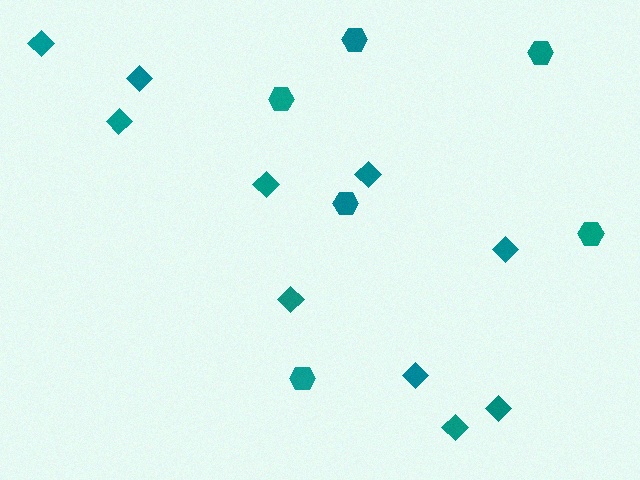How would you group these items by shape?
There are 2 groups: one group of hexagons (6) and one group of diamonds (10).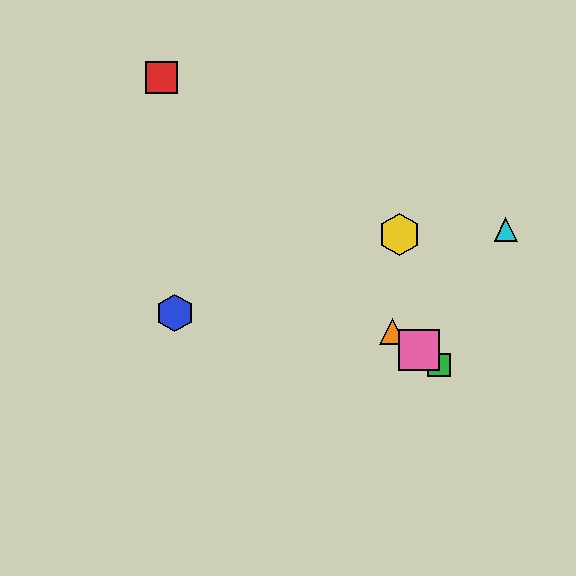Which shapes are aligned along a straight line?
The green square, the purple hexagon, the orange triangle, the pink square are aligned along a straight line.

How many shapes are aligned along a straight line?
4 shapes (the green square, the purple hexagon, the orange triangle, the pink square) are aligned along a straight line.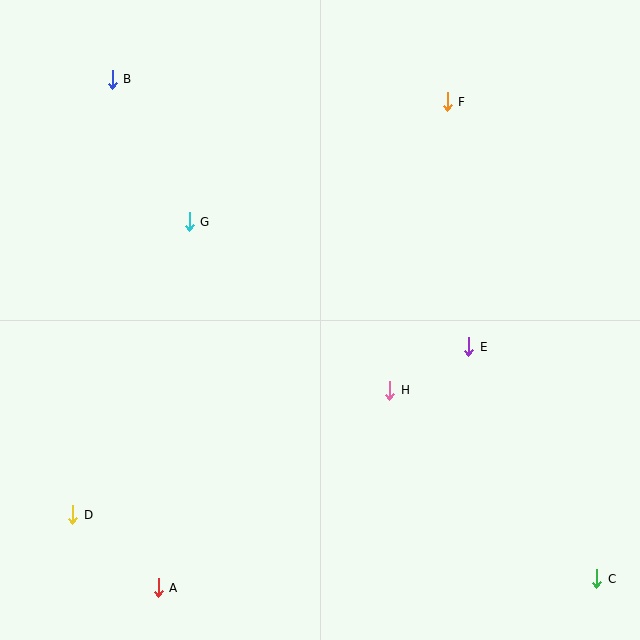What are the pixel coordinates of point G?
Point G is at (189, 222).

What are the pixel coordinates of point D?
Point D is at (73, 515).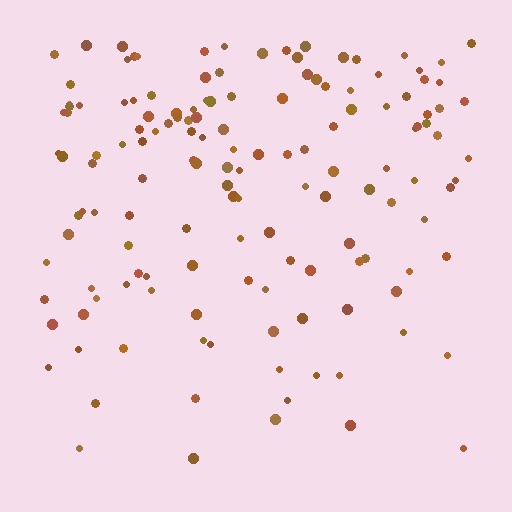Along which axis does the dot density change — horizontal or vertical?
Vertical.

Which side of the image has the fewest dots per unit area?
The bottom.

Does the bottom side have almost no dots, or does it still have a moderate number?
Still a moderate number, just noticeably fewer than the top.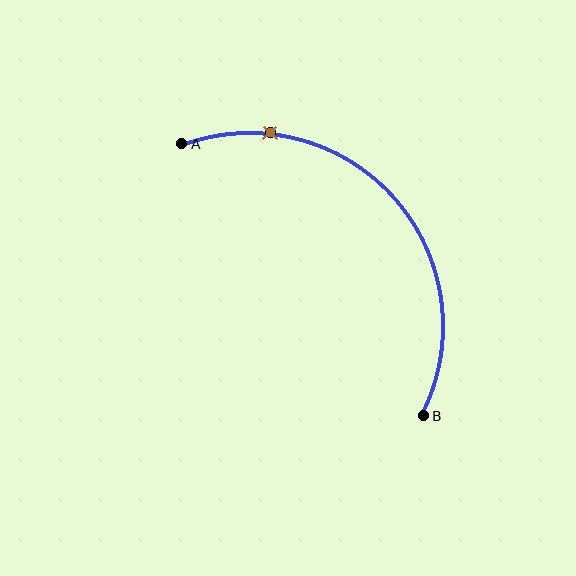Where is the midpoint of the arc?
The arc midpoint is the point on the curve farthest from the straight line joining A and B. It sits above and to the right of that line.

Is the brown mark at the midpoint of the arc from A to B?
No. The brown mark lies on the arc but is closer to endpoint A. The arc midpoint would be at the point on the curve equidistant along the arc from both A and B.